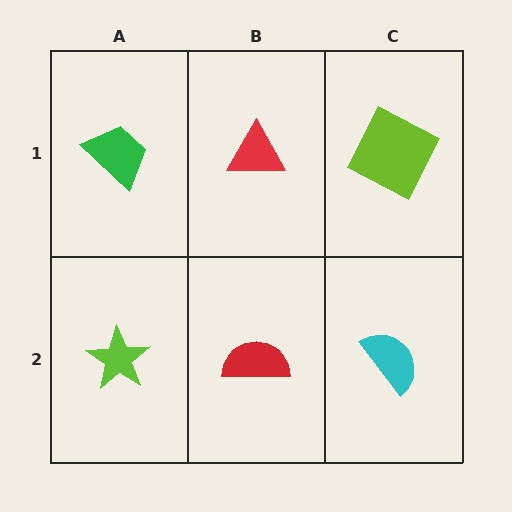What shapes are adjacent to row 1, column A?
A lime star (row 2, column A), a red triangle (row 1, column B).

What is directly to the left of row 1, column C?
A red triangle.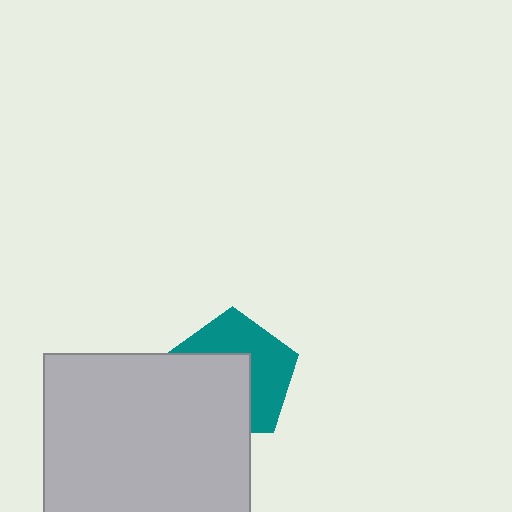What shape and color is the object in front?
The object in front is a light gray square.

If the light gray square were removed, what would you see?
You would see the complete teal pentagon.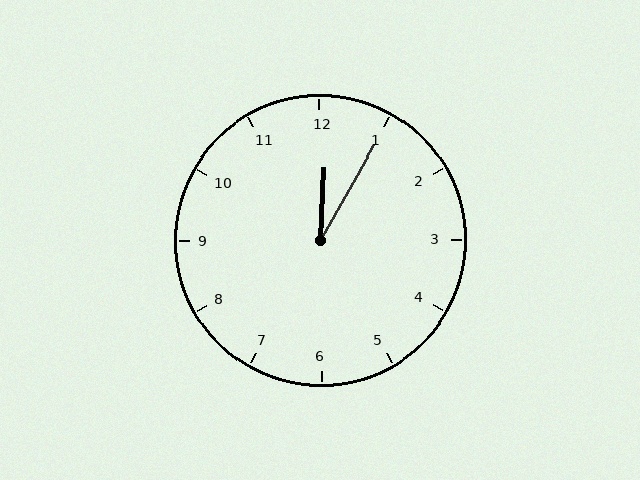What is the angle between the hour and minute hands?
Approximately 28 degrees.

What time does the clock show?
12:05.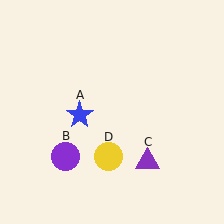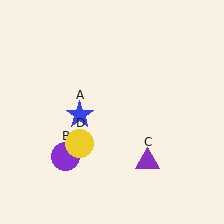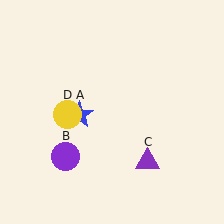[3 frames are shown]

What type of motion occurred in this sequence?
The yellow circle (object D) rotated clockwise around the center of the scene.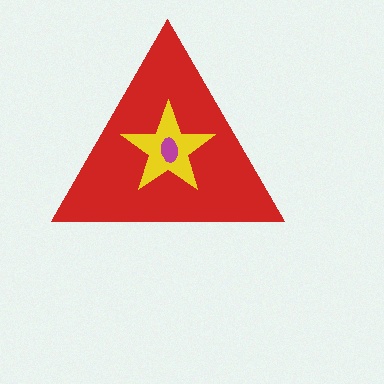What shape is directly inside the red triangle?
The yellow star.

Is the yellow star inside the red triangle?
Yes.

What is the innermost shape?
The magenta ellipse.